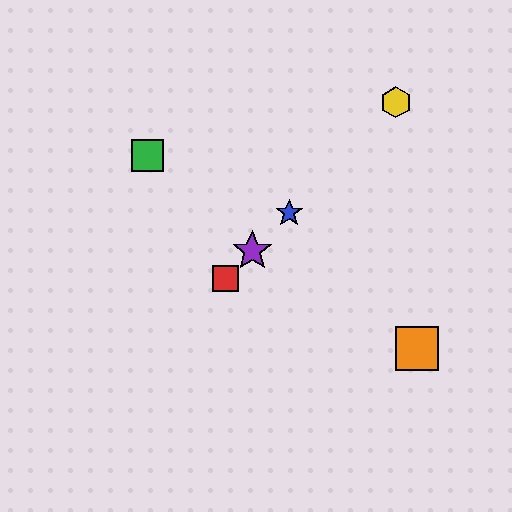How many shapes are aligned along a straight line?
4 shapes (the red square, the blue star, the yellow hexagon, the purple star) are aligned along a straight line.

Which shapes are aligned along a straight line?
The red square, the blue star, the yellow hexagon, the purple star are aligned along a straight line.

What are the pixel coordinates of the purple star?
The purple star is at (252, 251).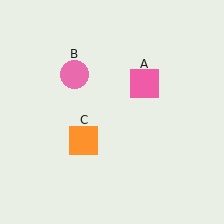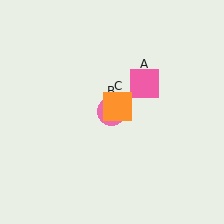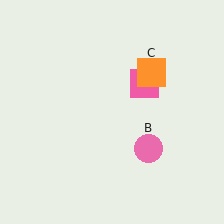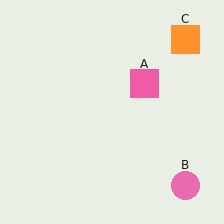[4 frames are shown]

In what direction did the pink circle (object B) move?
The pink circle (object B) moved down and to the right.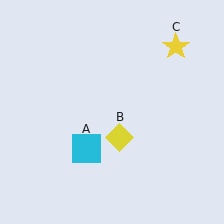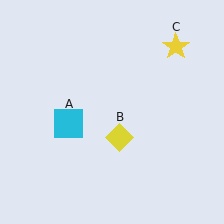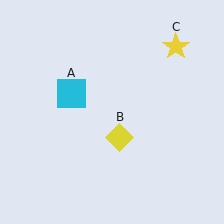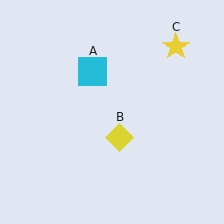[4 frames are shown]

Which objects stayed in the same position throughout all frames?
Yellow diamond (object B) and yellow star (object C) remained stationary.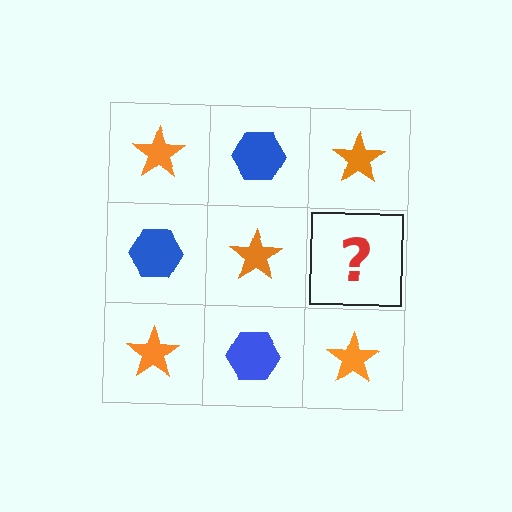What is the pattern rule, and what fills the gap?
The rule is that it alternates orange star and blue hexagon in a checkerboard pattern. The gap should be filled with a blue hexagon.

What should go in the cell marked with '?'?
The missing cell should contain a blue hexagon.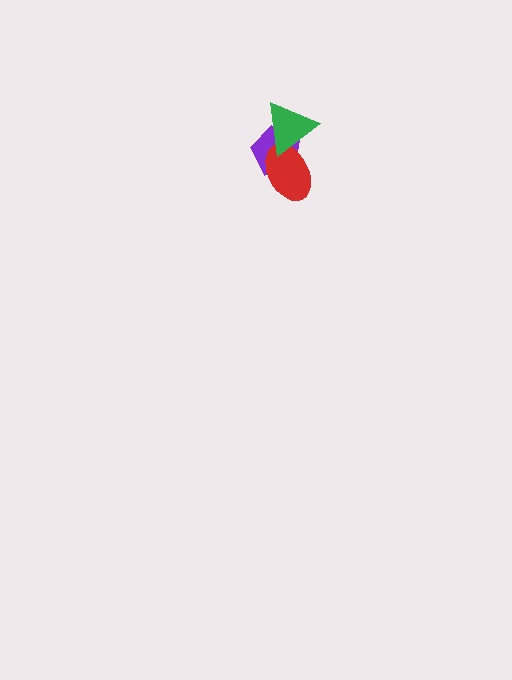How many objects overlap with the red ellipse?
2 objects overlap with the red ellipse.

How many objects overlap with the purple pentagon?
2 objects overlap with the purple pentagon.